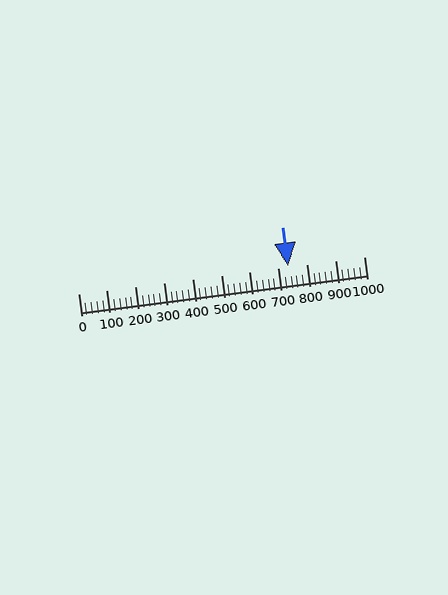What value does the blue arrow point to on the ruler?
The blue arrow points to approximately 734.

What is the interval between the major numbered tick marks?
The major tick marks are spaced 100 units apart.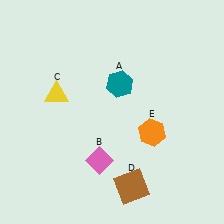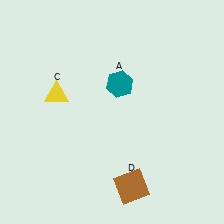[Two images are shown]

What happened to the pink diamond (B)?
The pink diamond (B) was removed in Image 2. It was in the bottom-left area of Image 1.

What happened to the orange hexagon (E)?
The orange hexagon (E) was removed in Image 2. It was in the bottom-right area of Image 1.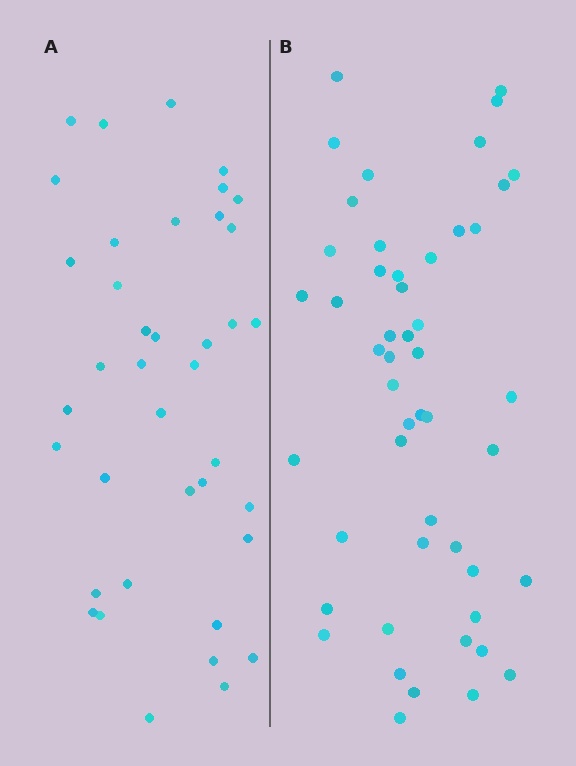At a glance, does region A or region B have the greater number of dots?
Region B (the right region) has more dots.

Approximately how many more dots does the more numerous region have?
Region B has roughly 12 or so more dots than region A.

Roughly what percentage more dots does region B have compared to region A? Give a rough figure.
About 30% more.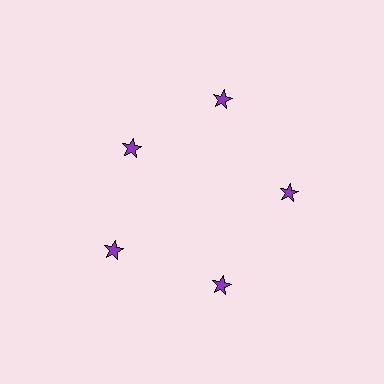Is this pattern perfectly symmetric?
No. The 5 purple stars are arranged in a ring, but one element near the 10 o'clock position is pulled inward toward the center, breaking the 5-fold rotational symmetry.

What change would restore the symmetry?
The symmetry would be restored by moving it outward, back onto the ring so that all 5 stars sit at equal angles and equal distance from the center.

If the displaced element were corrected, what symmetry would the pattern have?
It would have 5-fold rotational symmetry — the pattern would map onto itself every 72 degrees.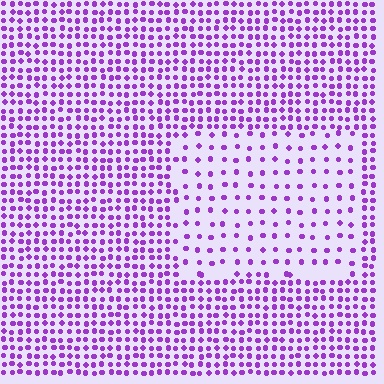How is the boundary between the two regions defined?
The boundary is defined by a change in element density (approximately 2.4x ratio). All elements are the same color, size, and shape.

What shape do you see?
I see a rectangle.